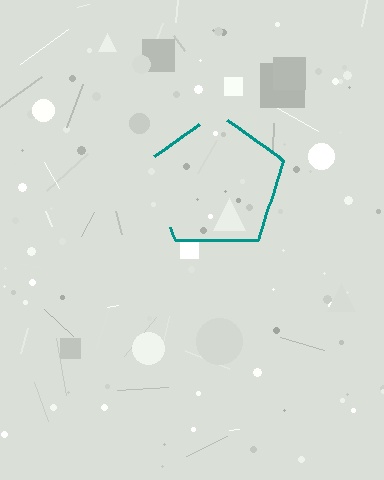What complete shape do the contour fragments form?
The contour fragments form a pentagon.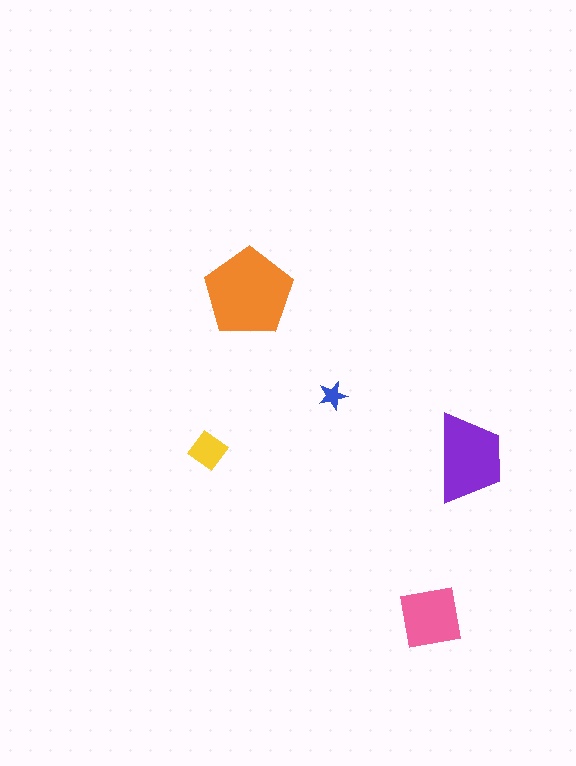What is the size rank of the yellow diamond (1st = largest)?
4th.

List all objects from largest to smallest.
The orange pentagon, the purple trapezoid, the pink square, the yellow diamond, the blue star.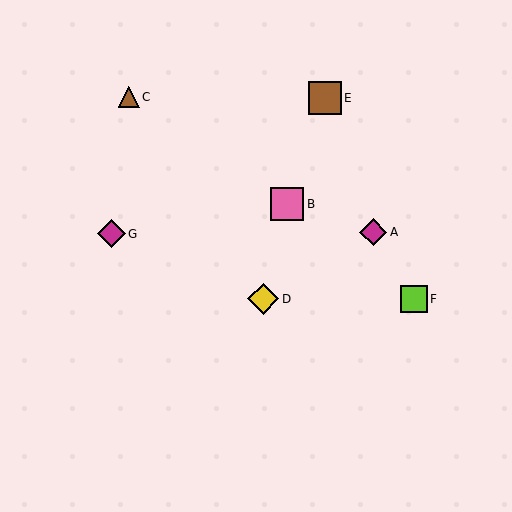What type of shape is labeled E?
Shape E is a brown square.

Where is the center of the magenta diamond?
The center of the magenta diamond is at (111, 234).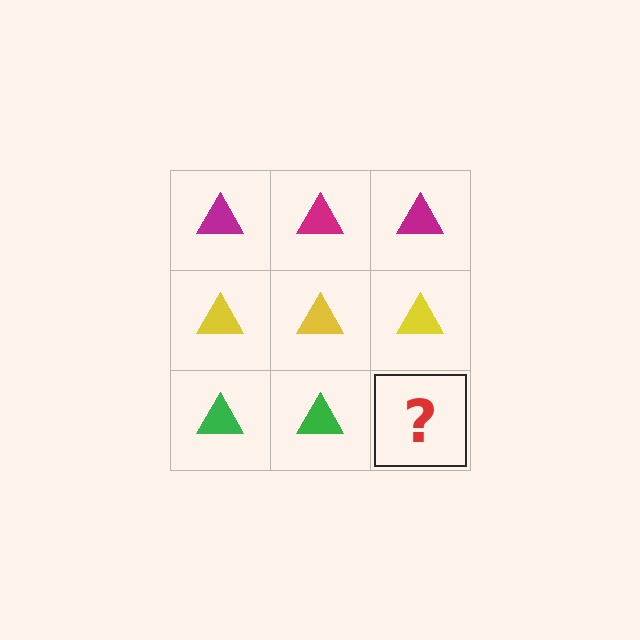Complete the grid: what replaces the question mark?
The question mark should be replaced with a green triangle.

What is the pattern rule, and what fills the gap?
The rule is that each row has a consistent color. The gap should be filled with a green triangle.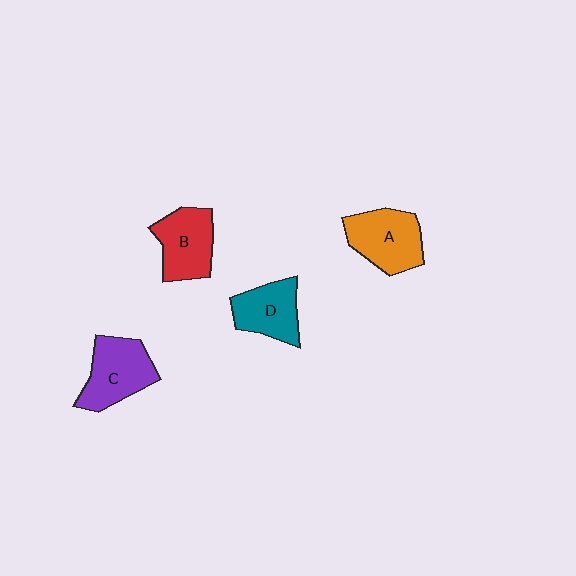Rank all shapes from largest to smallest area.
From largest to smallest: C (purple), A (orange), B (red), D (teal).